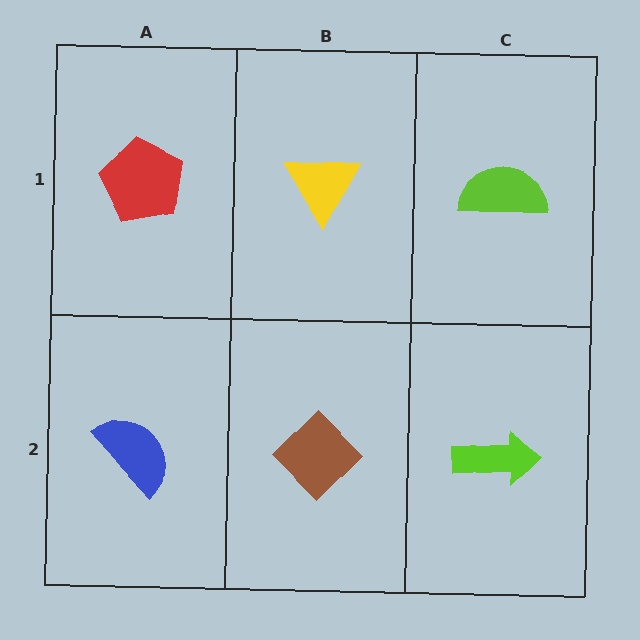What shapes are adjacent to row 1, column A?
A blue semicircle (row 2, column A), a yellow triangle (row 1, column B).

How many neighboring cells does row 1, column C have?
2.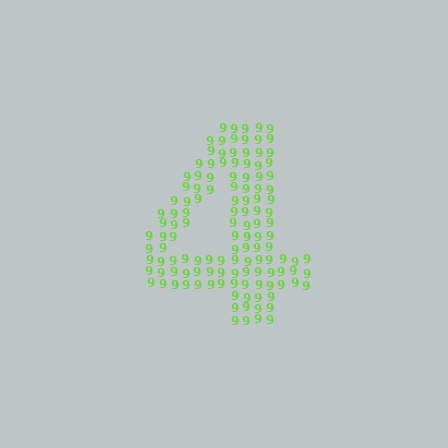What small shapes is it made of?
It is made of small digit 9's.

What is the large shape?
The large shape is the digit 4.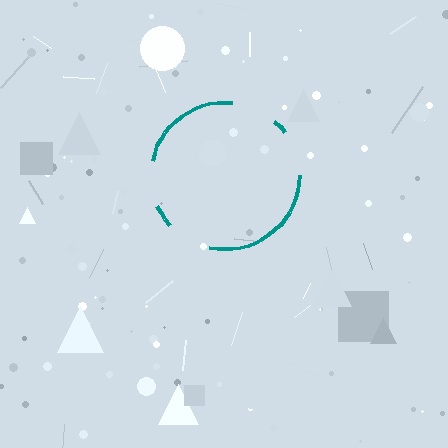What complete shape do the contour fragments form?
The contour fragments form a circle.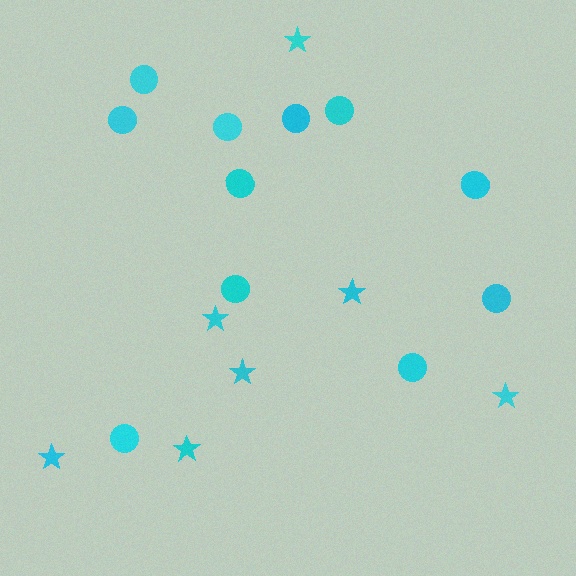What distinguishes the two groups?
There are 2 groups: one group of stars (7) and one group of circles (11).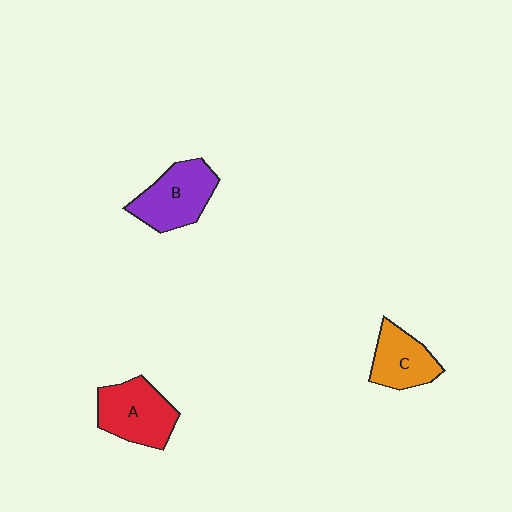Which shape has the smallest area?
Shape C (orange).